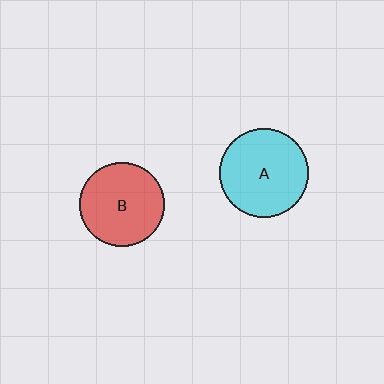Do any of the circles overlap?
No, none of the circles overlap.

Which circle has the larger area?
Circle A (cyan).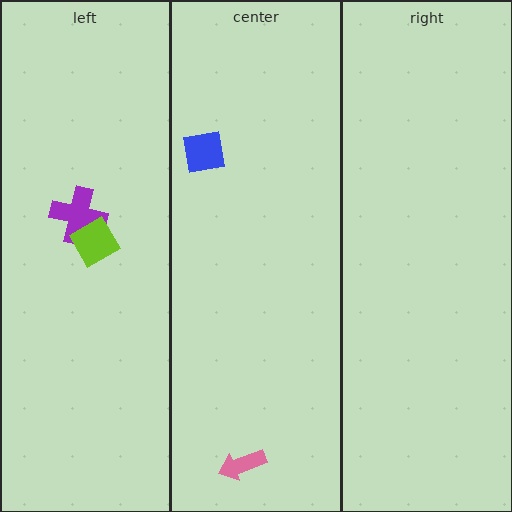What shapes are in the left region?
The purple cross, the lime diamond.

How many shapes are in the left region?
2.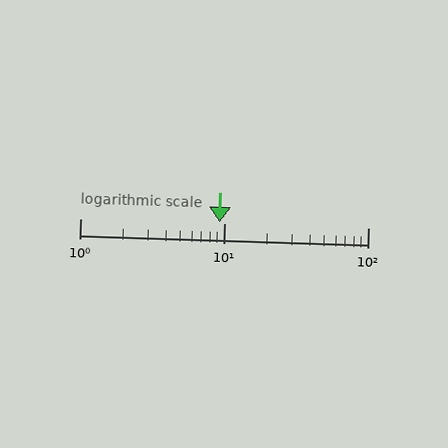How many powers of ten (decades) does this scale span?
The scale spans 2 decades, from 1 to 100.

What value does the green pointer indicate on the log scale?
The pointer indicates approximately 9.3.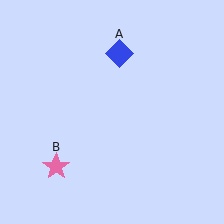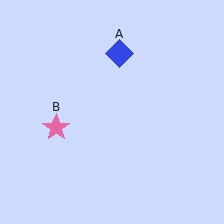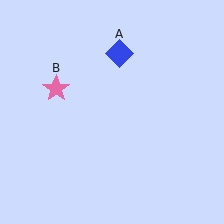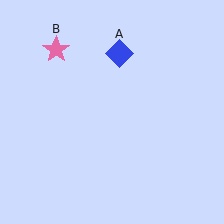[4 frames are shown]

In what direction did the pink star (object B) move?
The pink star (object B) moved up.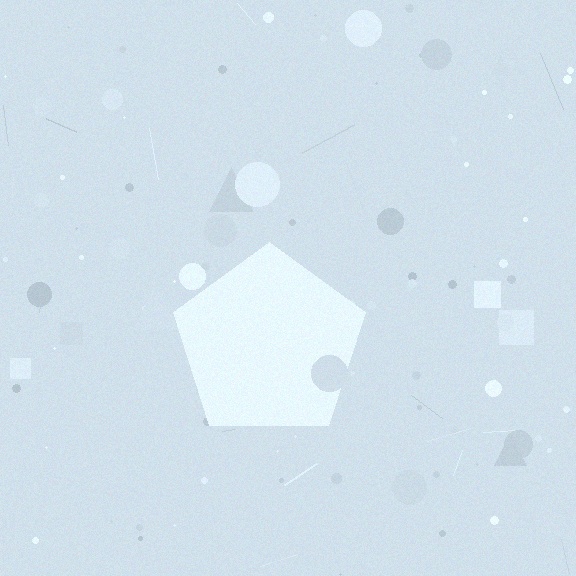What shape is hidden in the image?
A pentagon is hidden in the image.